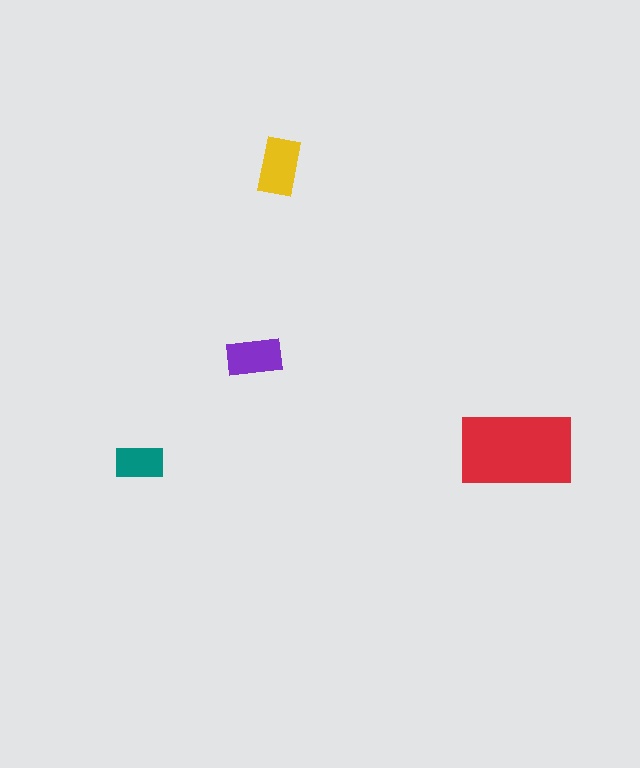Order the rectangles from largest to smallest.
the red one, the yellow one, the purple one, the teal one.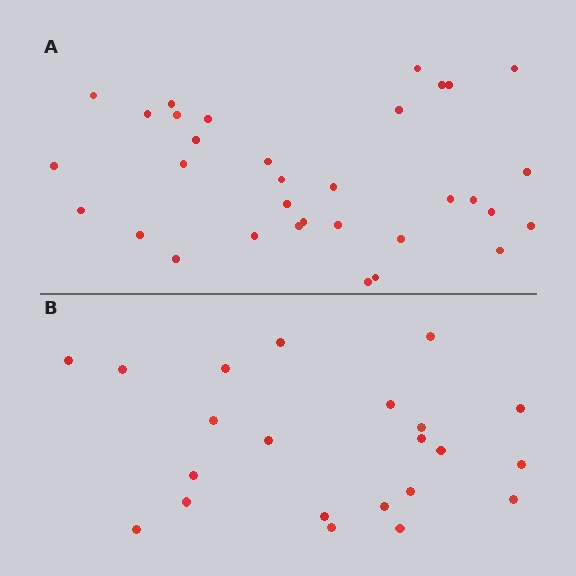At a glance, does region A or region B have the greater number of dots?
Region A (the top region) has more dots.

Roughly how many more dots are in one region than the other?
Region A has roughly 12 or so more dots than region B.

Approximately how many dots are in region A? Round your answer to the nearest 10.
About 30 dots. (The exact count is 33, which rounds to 30.)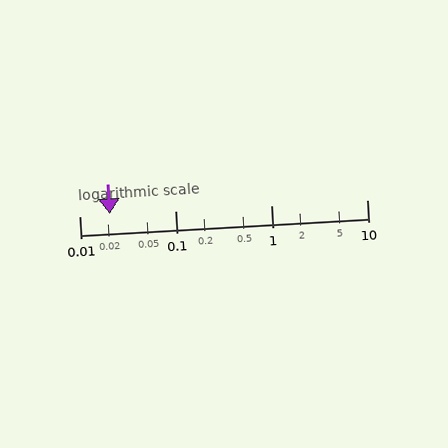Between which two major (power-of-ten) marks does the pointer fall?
The pointer is between 0.01 and 0.1.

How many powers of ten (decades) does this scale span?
The scale spans 3 decades, from 0.01 to 10.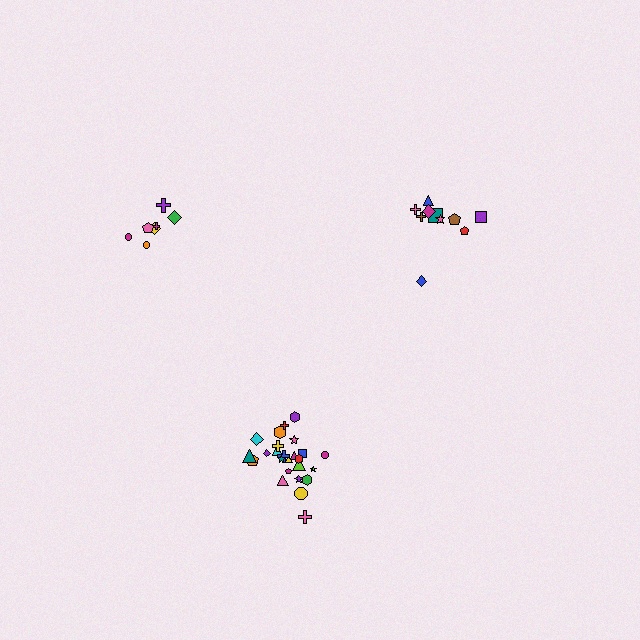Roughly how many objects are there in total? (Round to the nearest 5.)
Roughly 40 objects in total.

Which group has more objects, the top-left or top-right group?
The top-right group.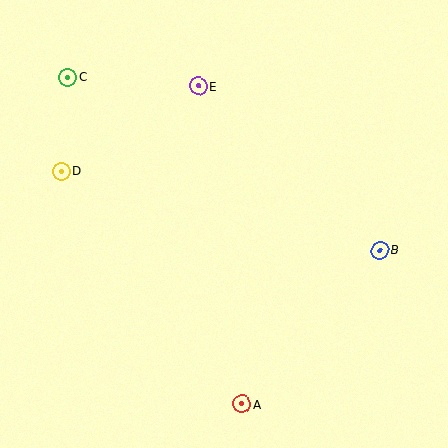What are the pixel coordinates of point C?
Point C is at (68, 77).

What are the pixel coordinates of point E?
Point E is at (198, 86).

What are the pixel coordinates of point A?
Point A is at (242, 404).